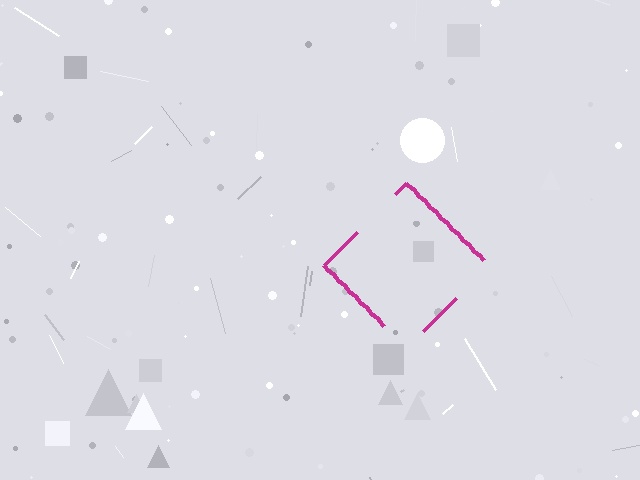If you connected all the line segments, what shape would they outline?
They would outline a diamond.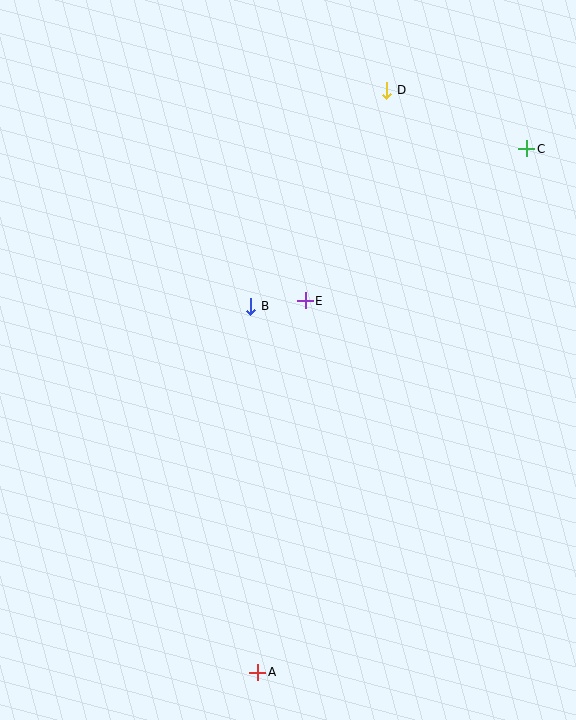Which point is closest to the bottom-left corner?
Point A is closest to the bottom-left corner.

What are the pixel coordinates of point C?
Point C is at (527, 149).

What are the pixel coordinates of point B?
Point B is at (251, 306).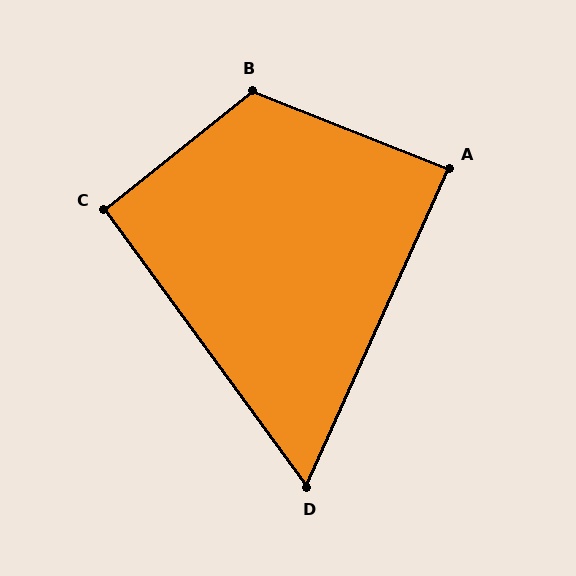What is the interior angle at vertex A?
Approximately 88 degrees (approximately right).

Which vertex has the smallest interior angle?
D, at approximately 60 degrees.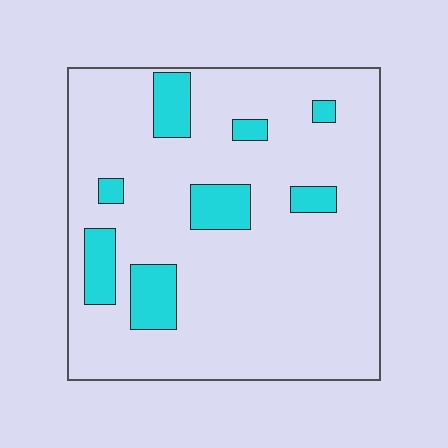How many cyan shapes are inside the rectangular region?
8.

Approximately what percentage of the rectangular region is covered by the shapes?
Approximately 15%.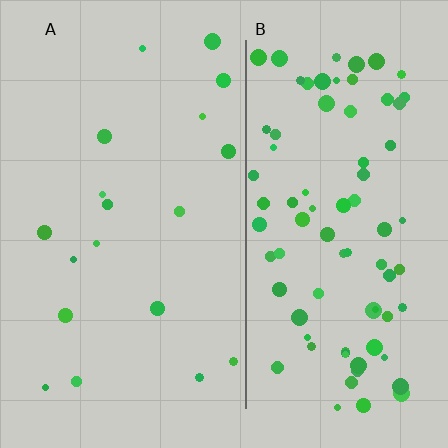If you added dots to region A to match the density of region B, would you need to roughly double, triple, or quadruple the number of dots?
Approximately quadruple.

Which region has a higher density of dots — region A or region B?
B (the right).